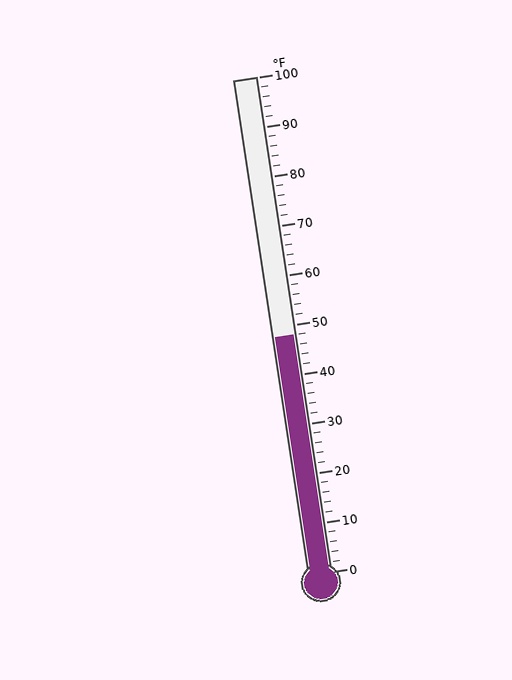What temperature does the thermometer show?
The thermometer shows approximately 48°F.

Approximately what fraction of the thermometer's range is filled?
The thermometer is filled to approximately 50% of its range.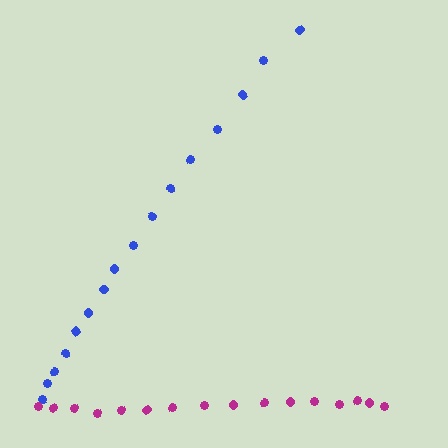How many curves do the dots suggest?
There are 2 distinct paths.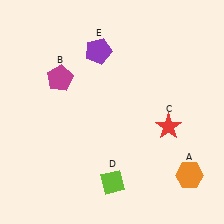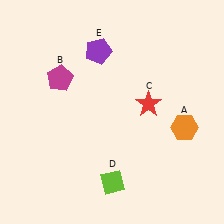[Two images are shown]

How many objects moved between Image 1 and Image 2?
2 objects moved between the two images.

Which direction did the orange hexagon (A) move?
The orange hexagon (A) moved up.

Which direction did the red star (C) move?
The red star (C) moved up.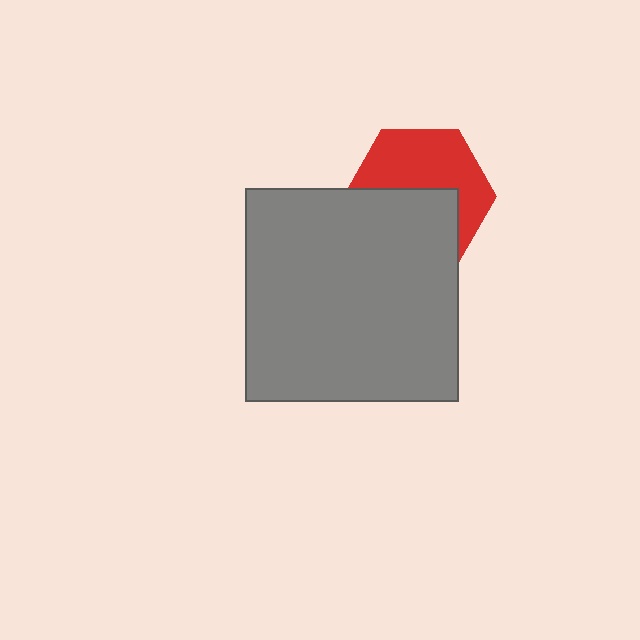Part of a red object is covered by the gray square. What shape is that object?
It is a hexagon.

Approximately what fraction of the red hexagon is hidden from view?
Roughly 49% of the red hexagon is hidden behind the gray square.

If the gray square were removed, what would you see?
You would see the complete red hexagon.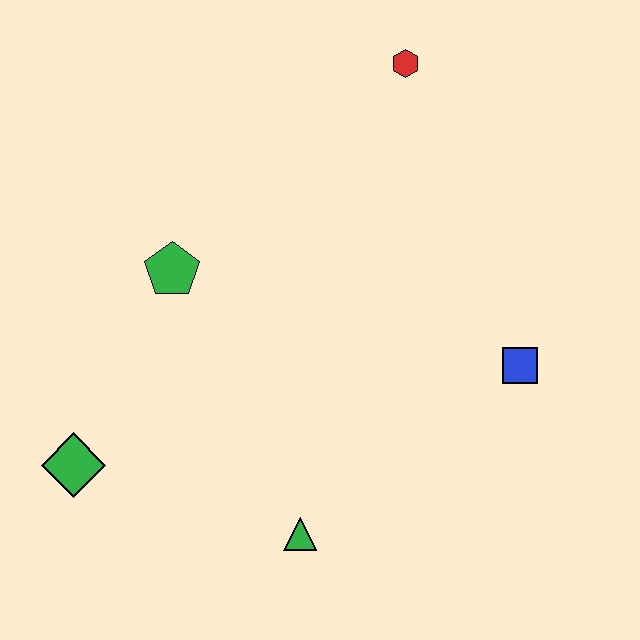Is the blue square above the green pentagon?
No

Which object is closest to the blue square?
The green triangle is closest to the blue square.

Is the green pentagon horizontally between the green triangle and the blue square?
No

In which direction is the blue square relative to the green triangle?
The blue square is to the right of the green triangle.